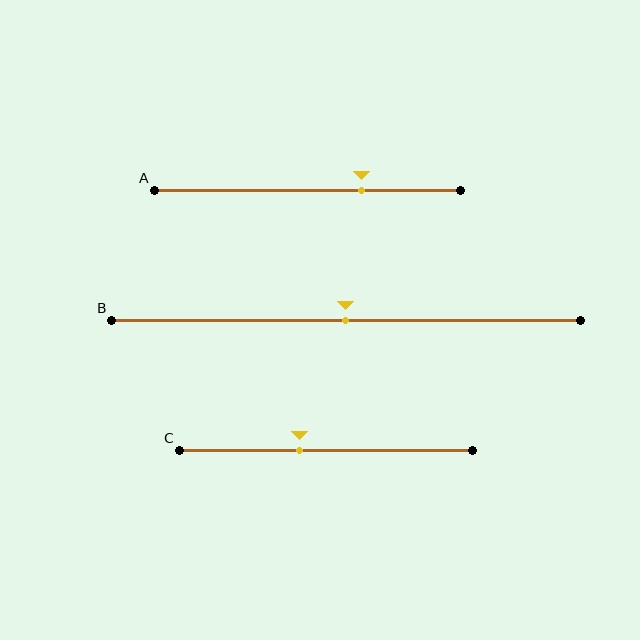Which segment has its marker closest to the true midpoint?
Segment B has its marker closest to the true midpoint.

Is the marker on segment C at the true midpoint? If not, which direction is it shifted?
No, the marker on segment C is shifted to the left by about 9% of the segment length.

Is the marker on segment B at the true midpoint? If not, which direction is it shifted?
Yes, the marker on segment B is at the true midpoint.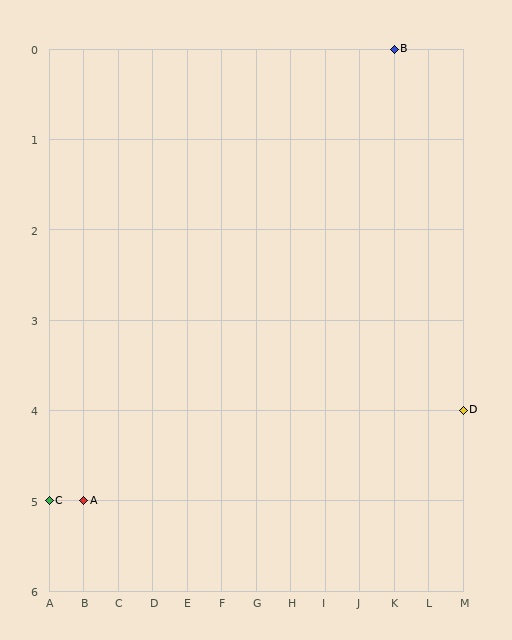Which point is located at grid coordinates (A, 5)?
Point C is at (A, 5).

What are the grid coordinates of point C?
Point C is at grid coordinates (A, 5).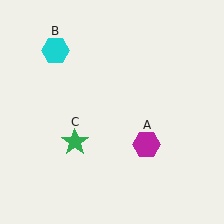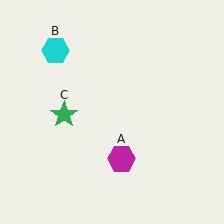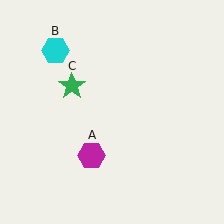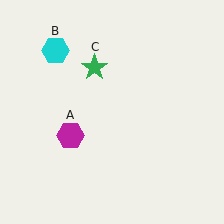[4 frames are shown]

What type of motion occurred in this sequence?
The magenta hexagon (object A), green star (object C) rotated clockwise around the center of the scene.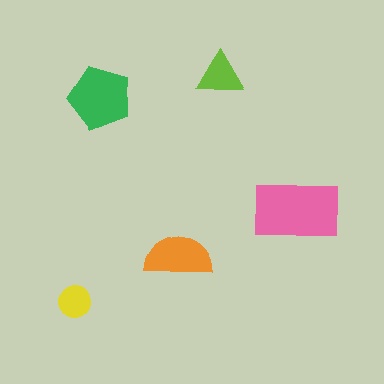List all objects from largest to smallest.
The pink rectangle, the green pentagon, the orange semicircle, the lime triangle, the yellow circle.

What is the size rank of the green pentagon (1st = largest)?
2nd.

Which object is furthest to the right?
The pink rectangle is rightmost.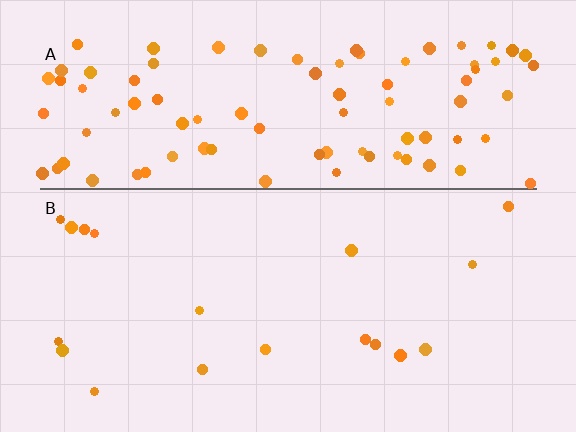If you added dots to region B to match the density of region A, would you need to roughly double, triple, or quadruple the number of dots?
Approximately quadruple.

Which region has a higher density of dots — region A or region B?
A (the top).